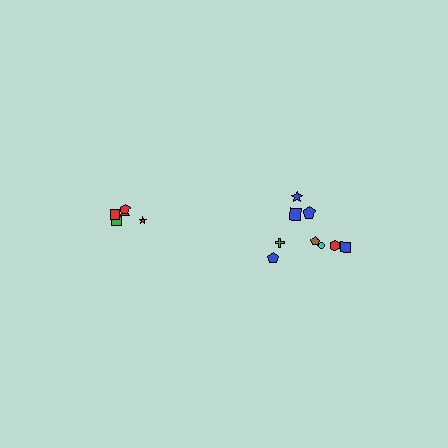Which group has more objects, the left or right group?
The right group.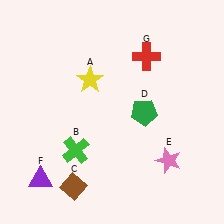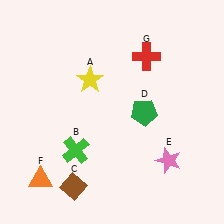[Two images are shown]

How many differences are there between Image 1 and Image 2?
There is 1 difference between the two images.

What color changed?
The triangle (F) changed from purple in Image 1 to orange in Image 2.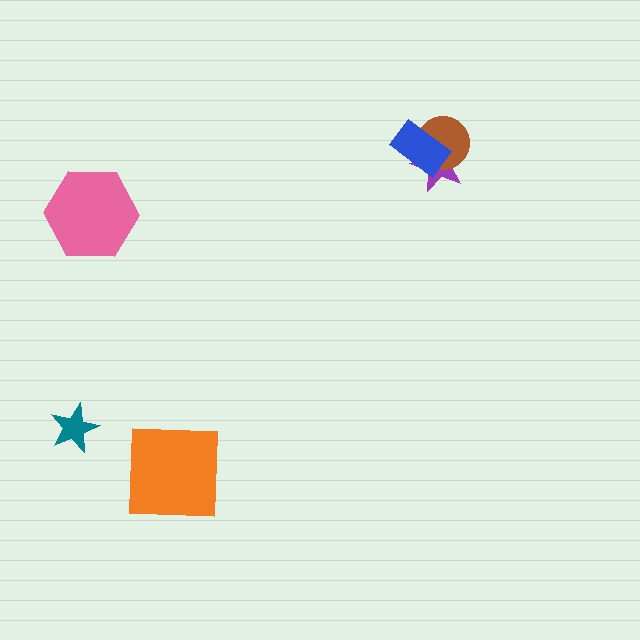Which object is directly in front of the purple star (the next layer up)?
The brown circle is directly in front of the purple star.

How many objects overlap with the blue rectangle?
2 objects overlap with the blue rectangle.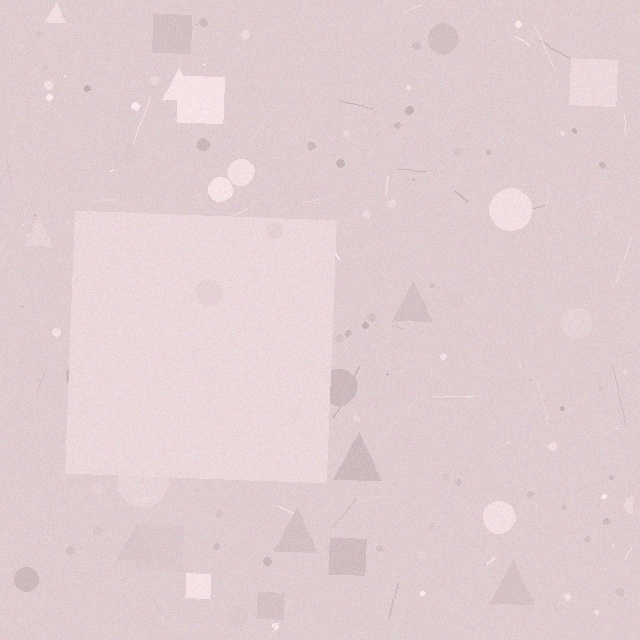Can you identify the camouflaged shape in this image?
The camouflaged shape is a square.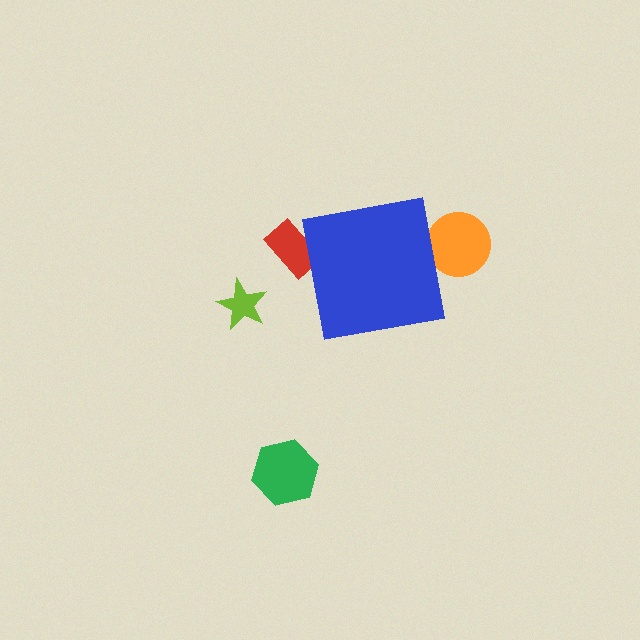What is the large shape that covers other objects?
A blue square.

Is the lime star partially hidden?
No, the lime star is fully visible.